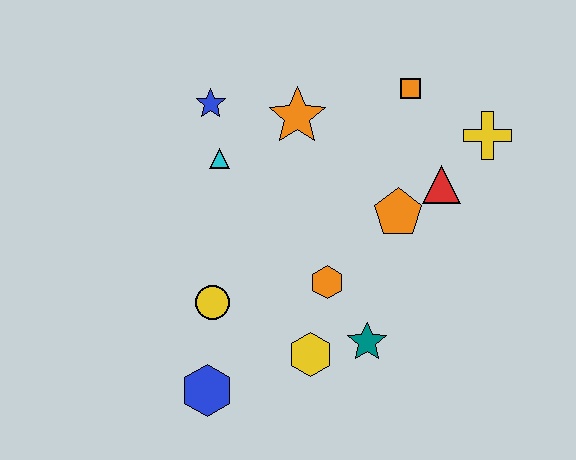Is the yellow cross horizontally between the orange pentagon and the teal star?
No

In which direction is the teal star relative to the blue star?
The teal star is below the blue star.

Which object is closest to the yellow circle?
The blue hexagon is closest to the yellow circle.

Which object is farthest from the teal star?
The blue star is farthest from the teal star.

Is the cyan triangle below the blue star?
Yes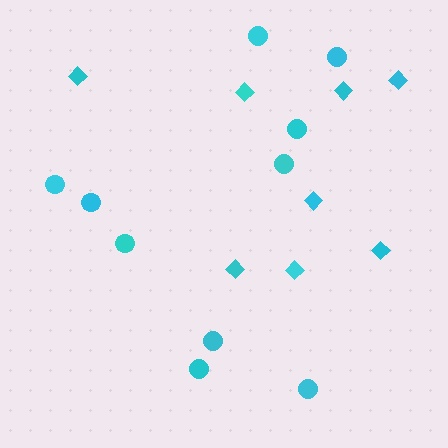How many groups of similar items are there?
There are 2 groups: one group of circles (10) and one group of diamonds (8).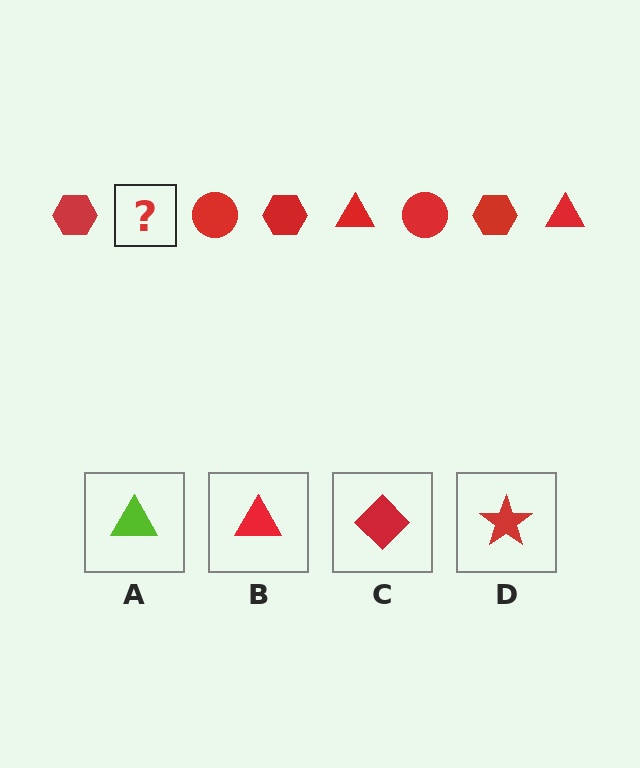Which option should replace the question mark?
Option B.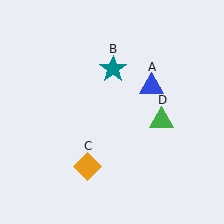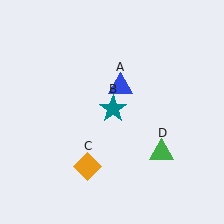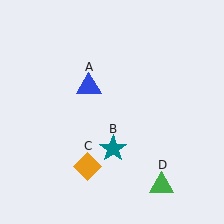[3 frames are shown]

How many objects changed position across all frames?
3 objects changed position: blue triangle (object A), teal star (object B), green triangle (object D).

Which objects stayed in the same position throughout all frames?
Orange diamond (object C) remained stationary.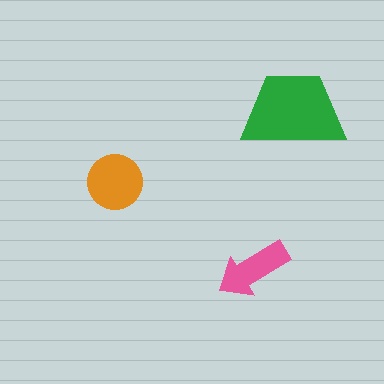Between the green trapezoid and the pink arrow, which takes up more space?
The green trapezoid.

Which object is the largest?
The green trapezoid.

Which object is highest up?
The green trapezoid is topmost.